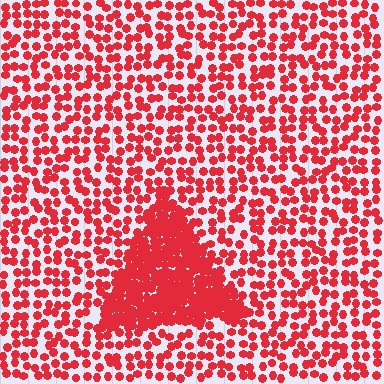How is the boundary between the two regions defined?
The boundary is defined by a change in element density (approximately 2.7x ratio). All elements are the same color, size, and shape.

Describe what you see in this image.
The image contains small red elements arranged at two different densities. A triangle-shaped region is visible where the elements are more densely packed than the surrounding area.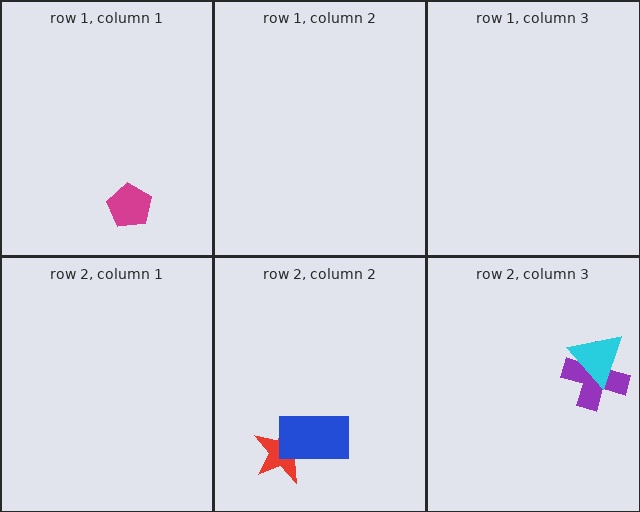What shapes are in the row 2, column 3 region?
The purple cross, the cyan triangle.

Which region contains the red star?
The row 2, column 2 region.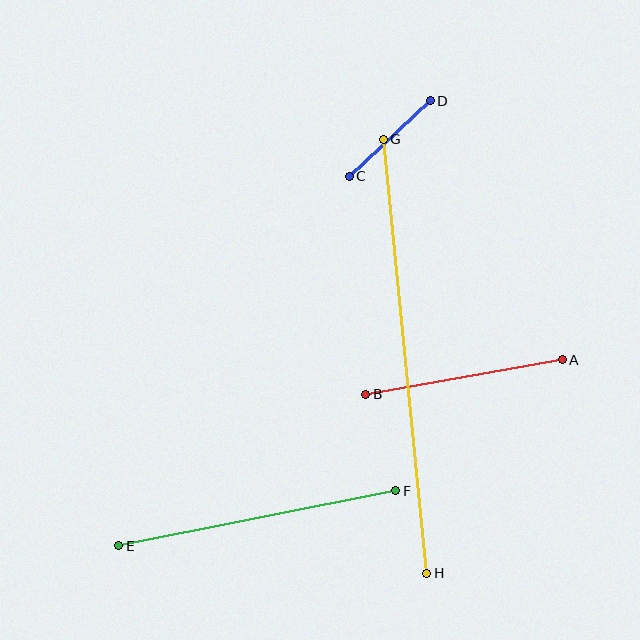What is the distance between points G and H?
The distance is approximately 436 pixels.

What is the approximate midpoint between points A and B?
The midpoint is at approximately (464, 377) pixels.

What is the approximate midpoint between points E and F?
The midpoint is at approximately (257, 518) pixels.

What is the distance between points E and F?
The distance is approximately 283 pixels.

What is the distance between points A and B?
The distance is approximately 200 pixels.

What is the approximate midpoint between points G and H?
The midpoint is at approximately (405, 356) pixels.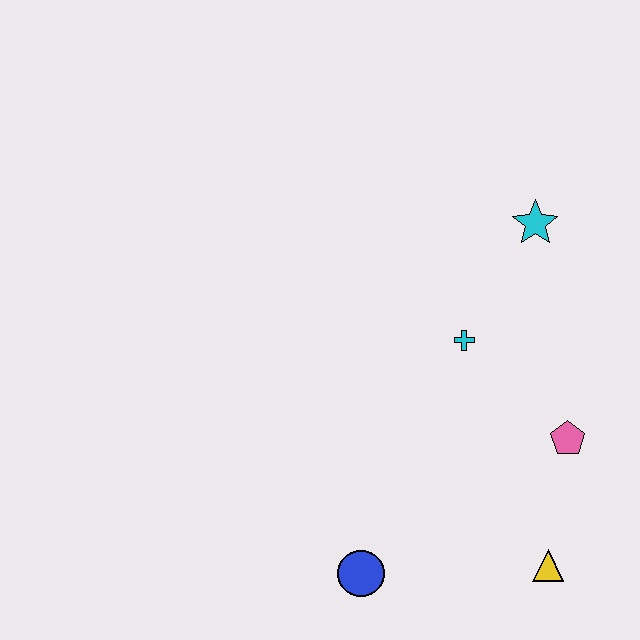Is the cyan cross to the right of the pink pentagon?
No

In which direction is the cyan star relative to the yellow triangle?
The cyan star is above the yellow triangle.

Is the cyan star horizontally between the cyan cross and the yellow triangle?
Yes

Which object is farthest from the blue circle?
The cyan star is farthest from the blue circle.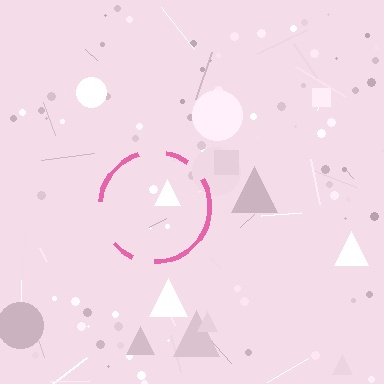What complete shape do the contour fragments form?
The contour fragments form a circle.